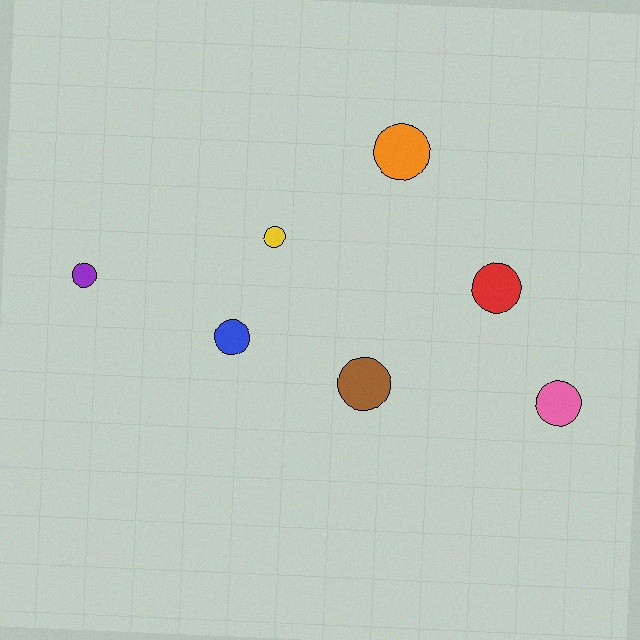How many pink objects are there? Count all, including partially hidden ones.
There is 1 pink object.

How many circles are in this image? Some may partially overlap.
There are 7 circles.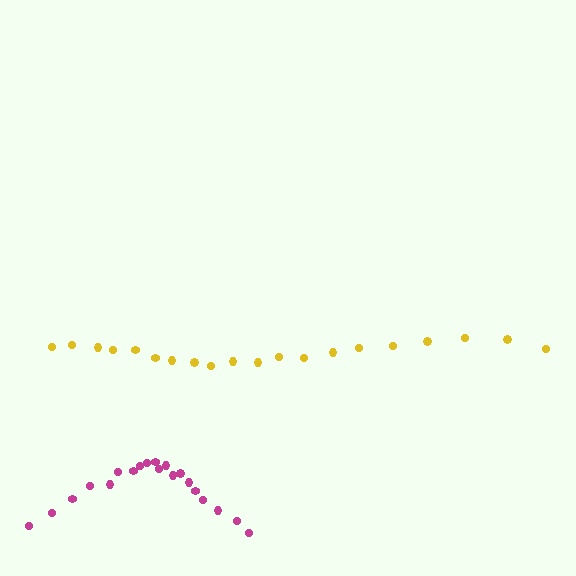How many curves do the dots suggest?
There are 2 distinct paths.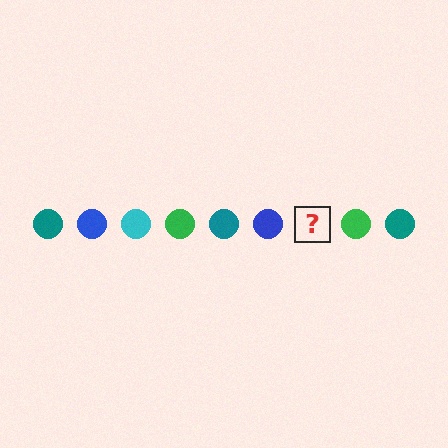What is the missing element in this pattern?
The missing element is a cyan circle.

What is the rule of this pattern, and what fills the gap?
The rule is that the pattern cycles through teal, blue, cyan, green circles. The gap should be filled with a cyan circle.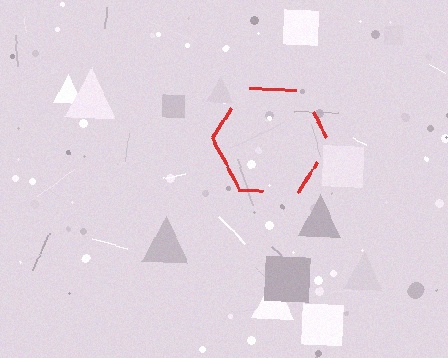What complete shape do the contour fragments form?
The contour fragments form a hexagon.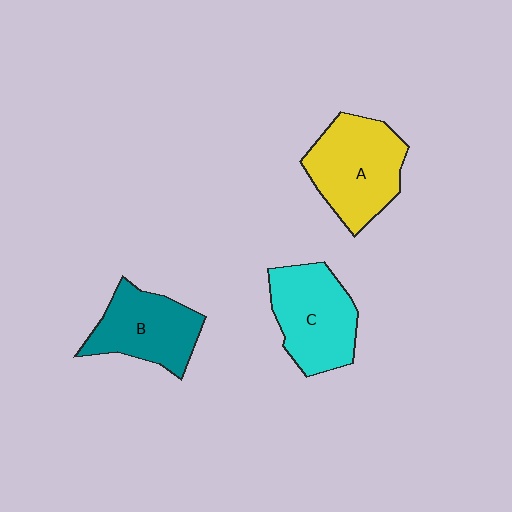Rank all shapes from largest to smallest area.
From largest to smallest: A (yellow), C (cyan), B (teal).